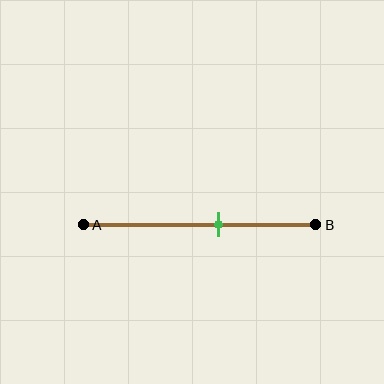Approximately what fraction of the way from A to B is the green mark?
The green mark is approximately 60% of the way from A to B.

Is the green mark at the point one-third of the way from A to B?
No, the mark is at about 60% from A, not at the 33% one-third point.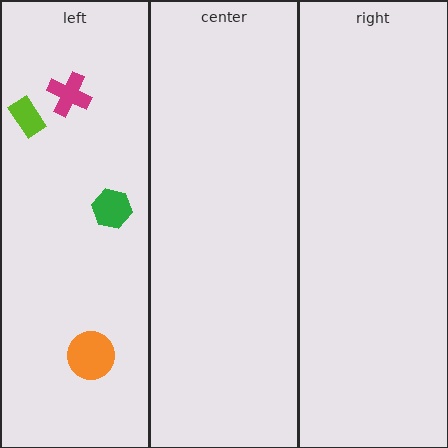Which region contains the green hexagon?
The left region.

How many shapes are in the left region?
4.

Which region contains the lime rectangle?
The left region.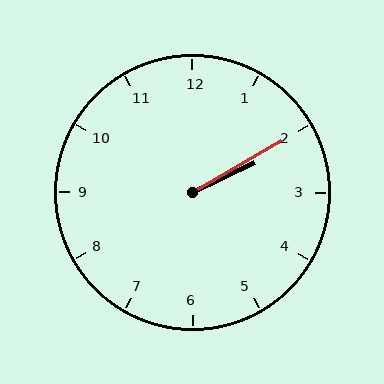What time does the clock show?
2:10.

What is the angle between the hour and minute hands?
Approximately 5 degrees.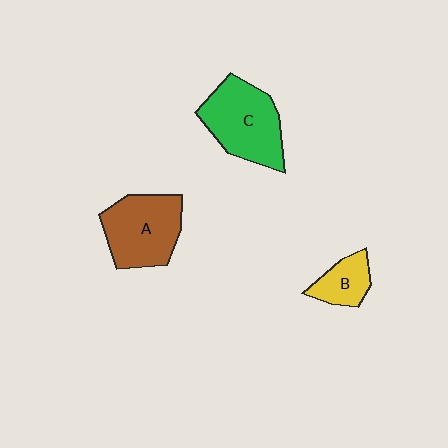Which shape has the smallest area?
Shape B (yellow).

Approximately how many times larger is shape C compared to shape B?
Approximately 2.2 times.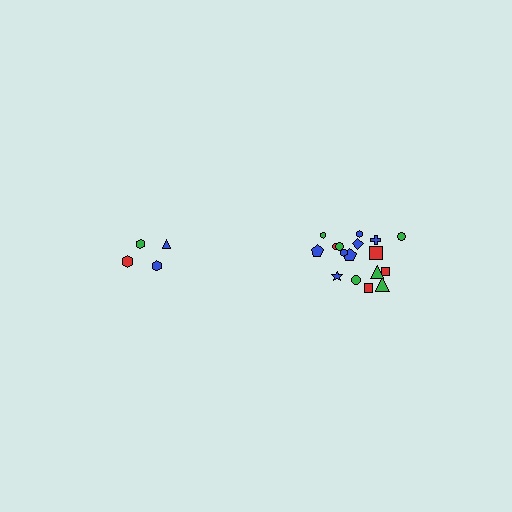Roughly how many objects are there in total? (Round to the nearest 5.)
Roughly 20 objects in total.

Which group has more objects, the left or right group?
The right group.